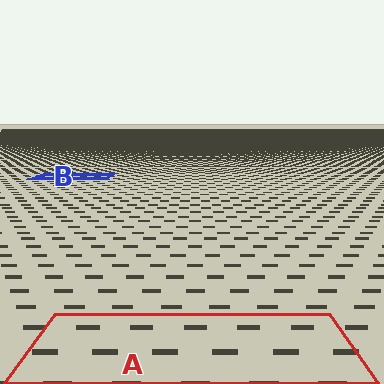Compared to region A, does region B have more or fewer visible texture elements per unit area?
Region B has more texture elements per unit area — they are packed more densely because it is farther away.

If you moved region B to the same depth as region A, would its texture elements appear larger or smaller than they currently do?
They would appear larger. At a closer depth, the same texture elements are projected at a bigger on-screen size.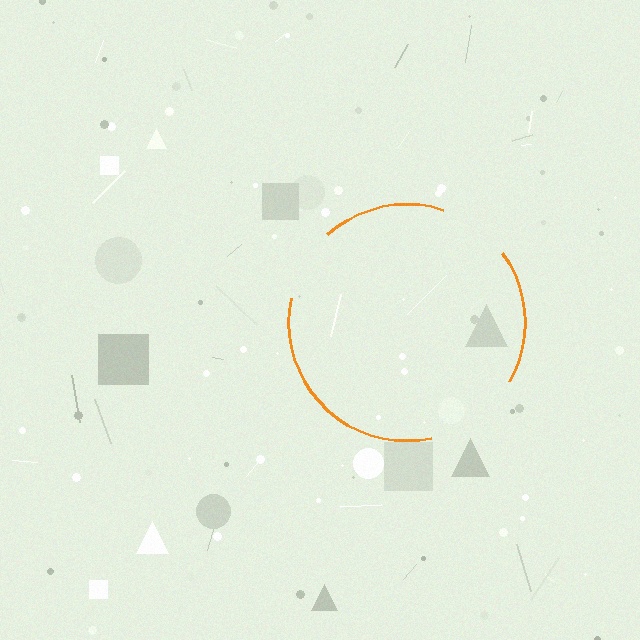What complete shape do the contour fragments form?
The contour fragments form a circle.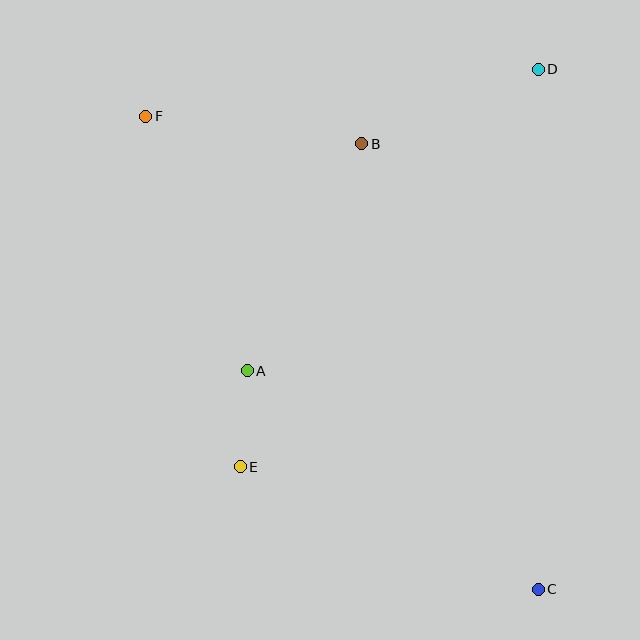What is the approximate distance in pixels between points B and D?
The distance between B and D is approximately 192 pixels.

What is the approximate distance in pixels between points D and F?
The distance between D and F is approximately 396 pixels.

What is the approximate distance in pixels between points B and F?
The distance between B and F is approximately 218 pixels.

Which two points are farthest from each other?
Points C and F are farthest from each other.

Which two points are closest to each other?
Points A and E are closest to each other.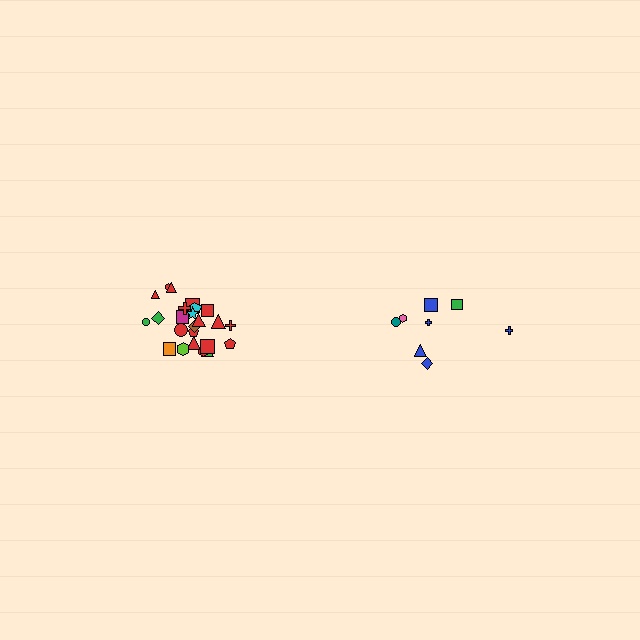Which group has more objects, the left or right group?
The left group.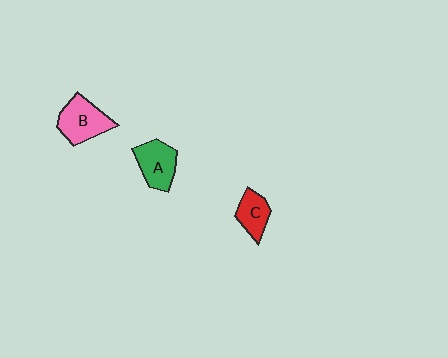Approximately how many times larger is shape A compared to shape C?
Approximately 1.3 times.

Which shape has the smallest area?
Shape C (red).